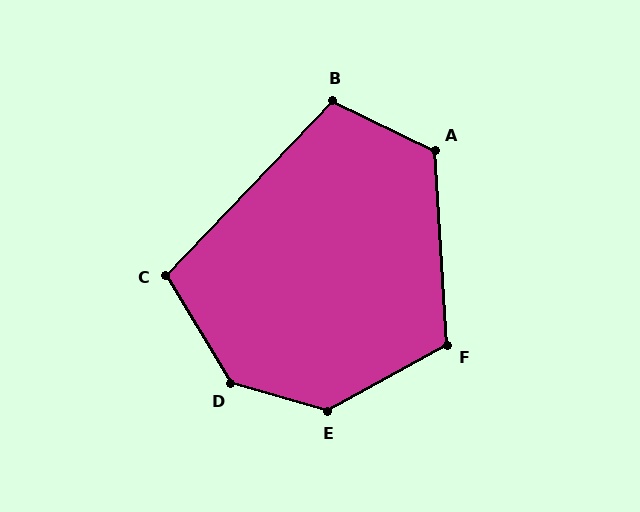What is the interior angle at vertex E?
Approximately 135 degrees (obtuse).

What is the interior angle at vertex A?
Approximately 120 degrees (obtuse).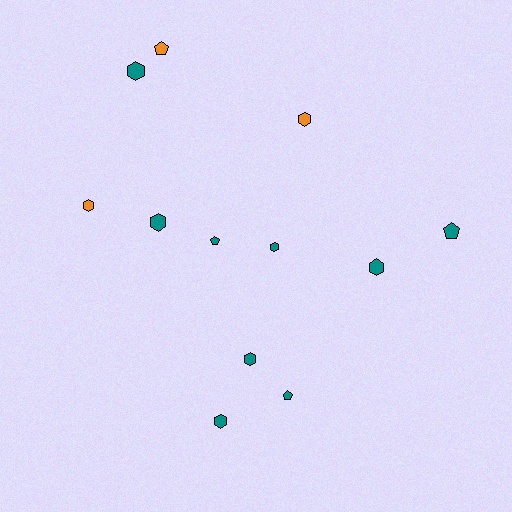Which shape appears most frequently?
Hexagon, with 8 objects.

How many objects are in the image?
There are 12 objects.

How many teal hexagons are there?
There are 6 teal hexagons.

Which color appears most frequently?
Teal, with 9 objects.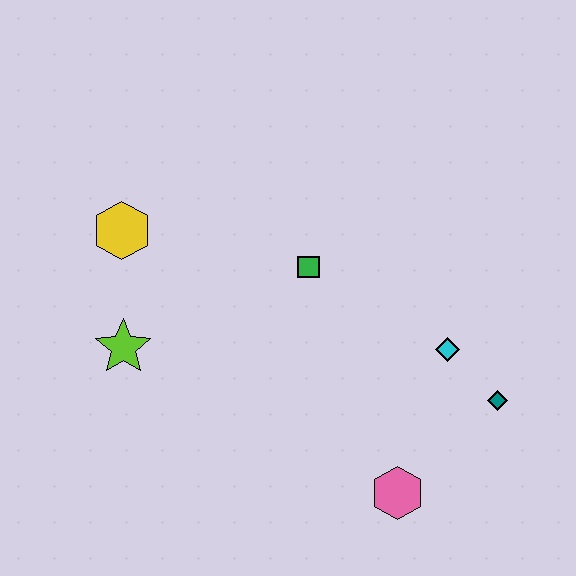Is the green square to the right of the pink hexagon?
No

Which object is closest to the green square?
The cyan diamond is closest to the green square.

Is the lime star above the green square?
No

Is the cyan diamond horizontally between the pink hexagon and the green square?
No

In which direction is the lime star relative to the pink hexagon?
The lime star is to the left of the pink hexagon.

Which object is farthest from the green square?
The pink hexagon is farthest from the green square.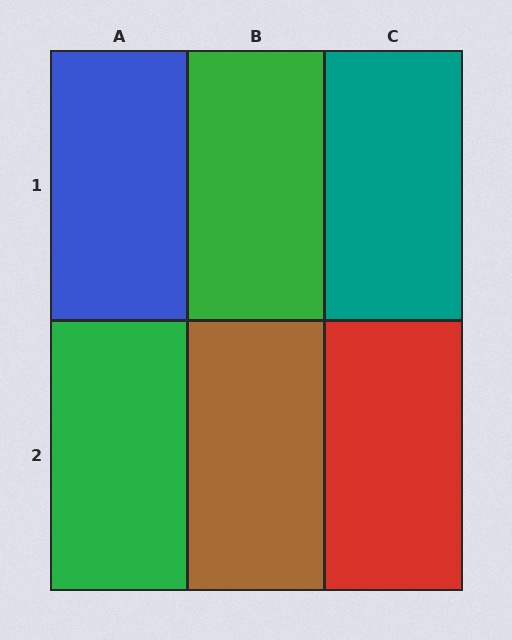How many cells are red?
1 cell is red.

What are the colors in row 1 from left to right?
Blue, green, teal.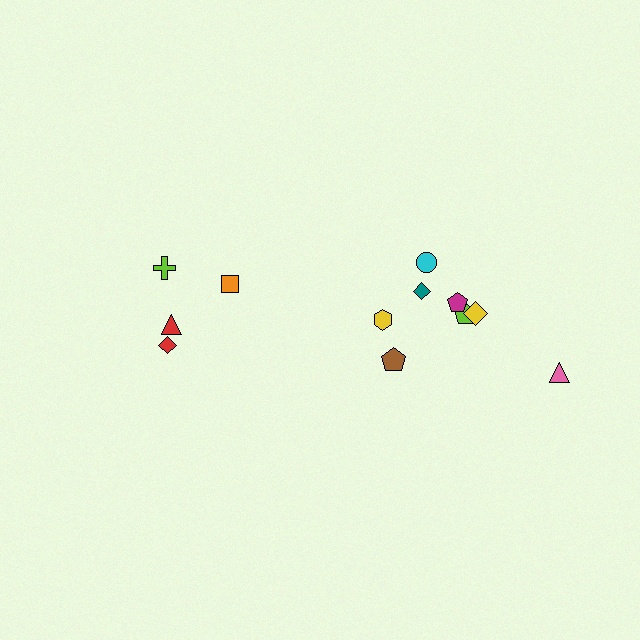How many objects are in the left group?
There are 4 objects.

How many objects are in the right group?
There are 8 objects.